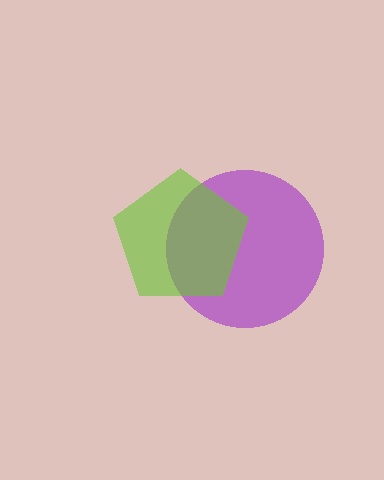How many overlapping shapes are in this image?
There are 2 overlapping shapes in the image.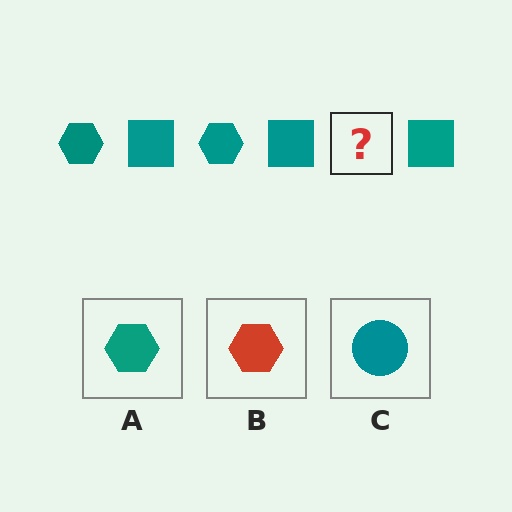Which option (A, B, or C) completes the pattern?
A.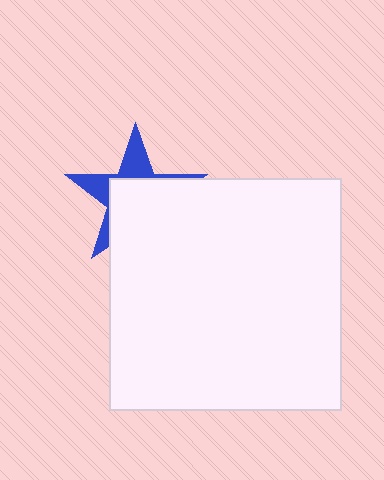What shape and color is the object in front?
The object in front is a white square.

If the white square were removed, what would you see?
You would see the complete blue star.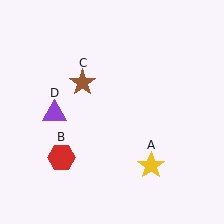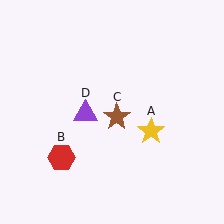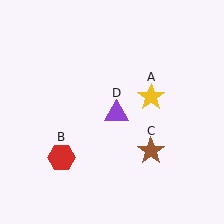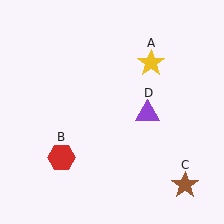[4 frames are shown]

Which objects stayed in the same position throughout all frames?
Red hexagon (object B) remained stationary.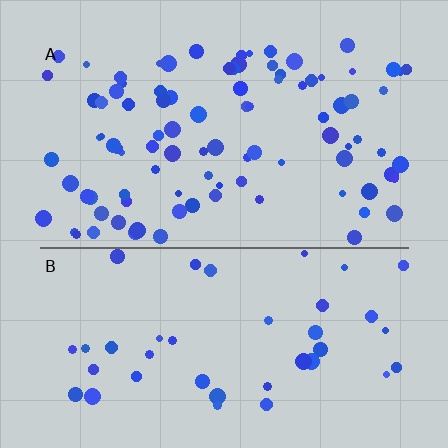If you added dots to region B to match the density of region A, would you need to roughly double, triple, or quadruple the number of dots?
Approximately double.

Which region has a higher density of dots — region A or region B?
A (the top).